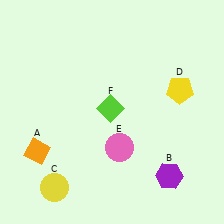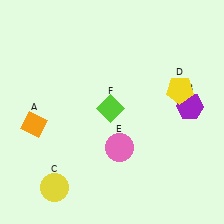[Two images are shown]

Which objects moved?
The objects that moved are: the orange diamond (A), the purple hexagon (B).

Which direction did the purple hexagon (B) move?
The purple hexagon (B) moved up.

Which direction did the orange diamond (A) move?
The orange diamond (A) moved up.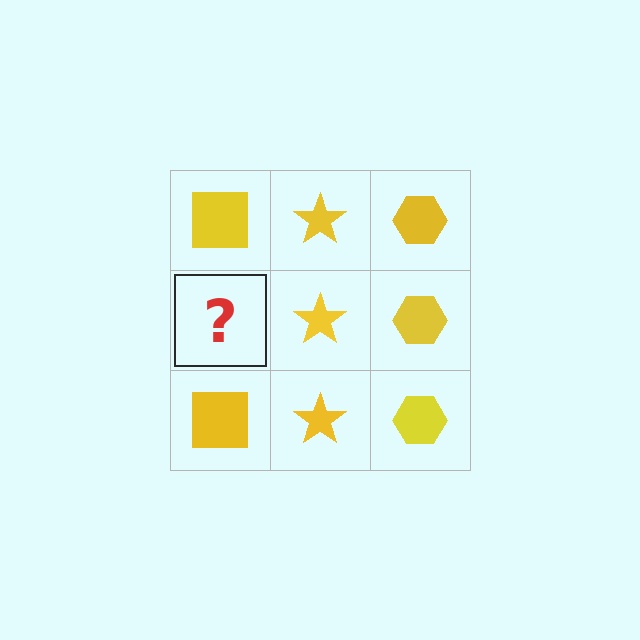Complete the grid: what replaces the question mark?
The question mark should be replaced with a yellow square.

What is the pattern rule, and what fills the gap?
The rule is that each column has a consistent shape. The gap should be filled with a yellow square.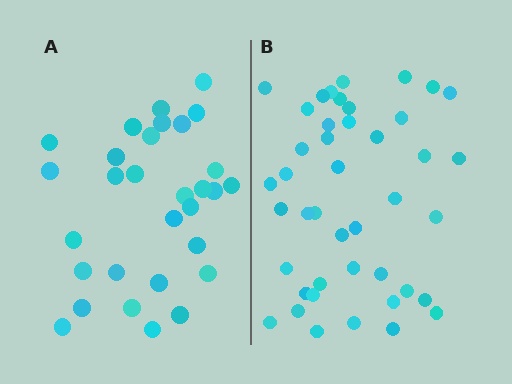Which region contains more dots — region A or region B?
Region B (the right region) has more dots.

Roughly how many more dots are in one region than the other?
Region B has approximately 15 more dots than region A.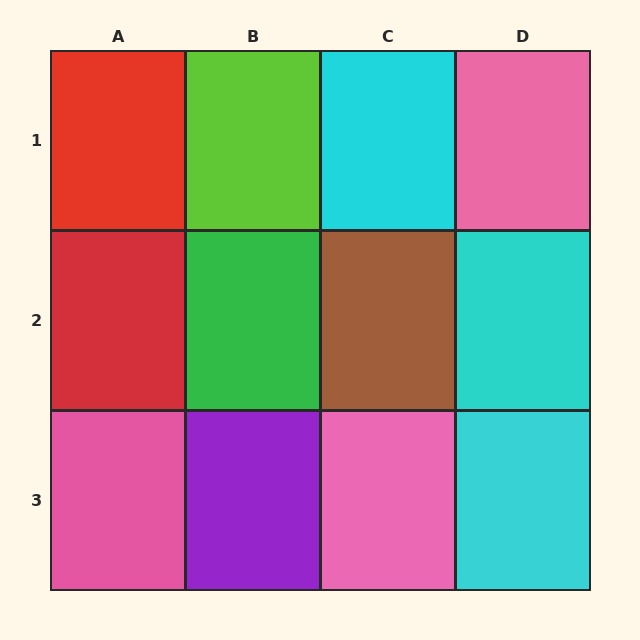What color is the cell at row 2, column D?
Cyan.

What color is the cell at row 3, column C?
Pink.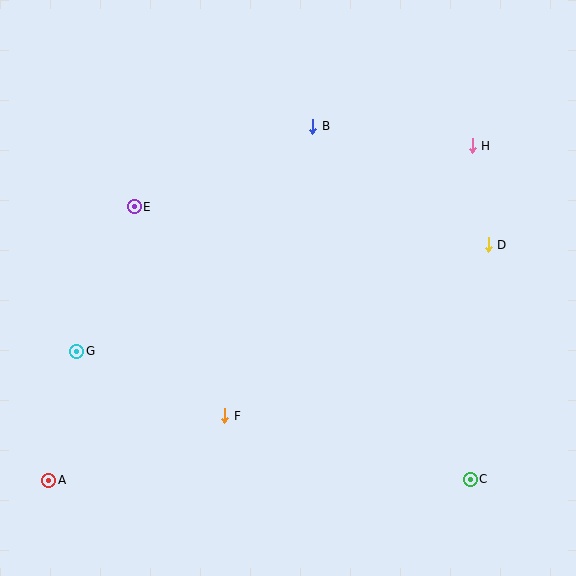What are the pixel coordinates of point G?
Point G is at (77, 351).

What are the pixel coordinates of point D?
Point D is at (488, 245).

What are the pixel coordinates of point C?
Point C is at (470, 479).